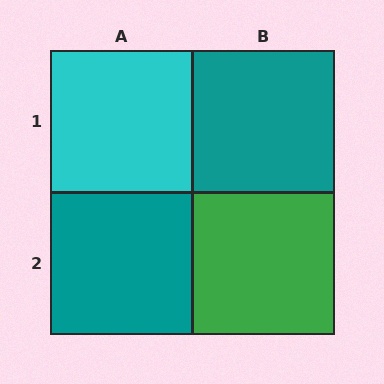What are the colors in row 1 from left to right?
Cyan, teal.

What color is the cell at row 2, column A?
Teal.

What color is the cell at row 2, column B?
Green.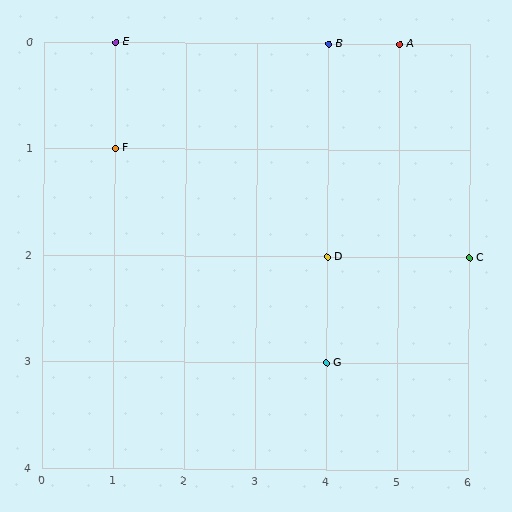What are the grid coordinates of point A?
Point A is at grid coordinates (5, 0).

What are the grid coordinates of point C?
Point C is at grid coordinates (6, 2).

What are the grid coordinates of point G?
Point G is at grid coordinates (4, 3).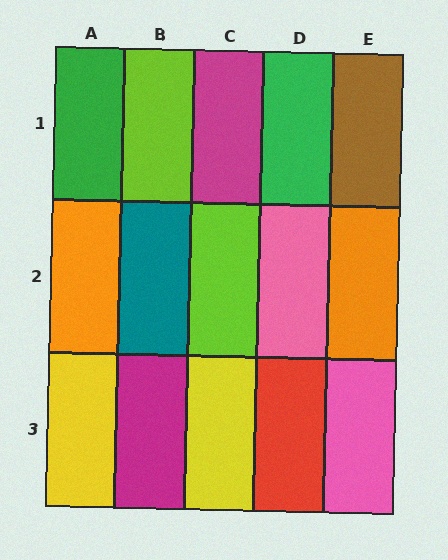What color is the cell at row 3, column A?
Yellow.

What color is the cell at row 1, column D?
Green.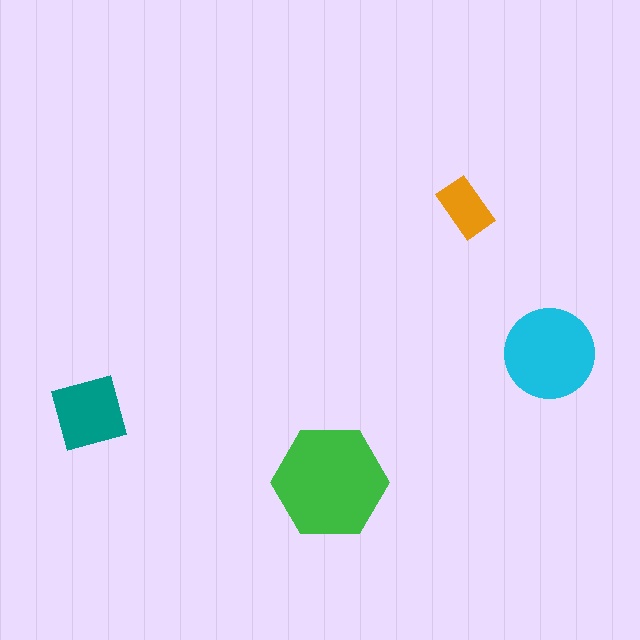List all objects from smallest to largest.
The orange rectangle, the teal square, the cyan circle, the green hexagon.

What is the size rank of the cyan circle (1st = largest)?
2nd.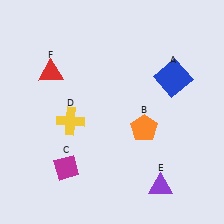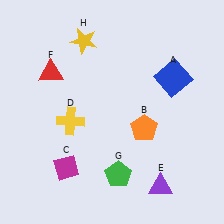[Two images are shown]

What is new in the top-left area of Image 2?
A yellow star (H) was added in the top-left area of Image 2.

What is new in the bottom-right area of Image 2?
A green pentagon (G) was added in the bottom-right area of Image 2.